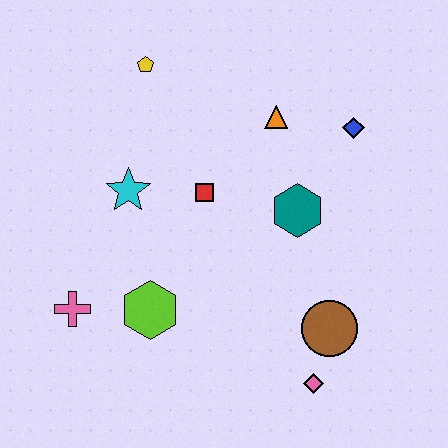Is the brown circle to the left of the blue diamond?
Yes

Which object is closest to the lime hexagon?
The pink cross is closest to the lime hexagon.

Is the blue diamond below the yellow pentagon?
Yes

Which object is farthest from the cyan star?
The pink diamond is farthest from the cyan star.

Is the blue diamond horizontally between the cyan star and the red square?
No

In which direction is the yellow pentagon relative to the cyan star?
The yellow pentagon is above the cyan star.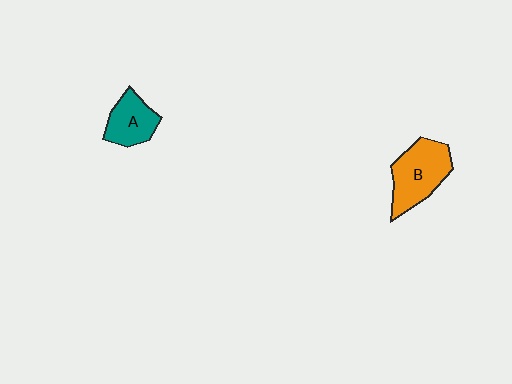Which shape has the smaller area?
Shape A (teal).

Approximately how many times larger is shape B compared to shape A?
Approximately 1.5 times.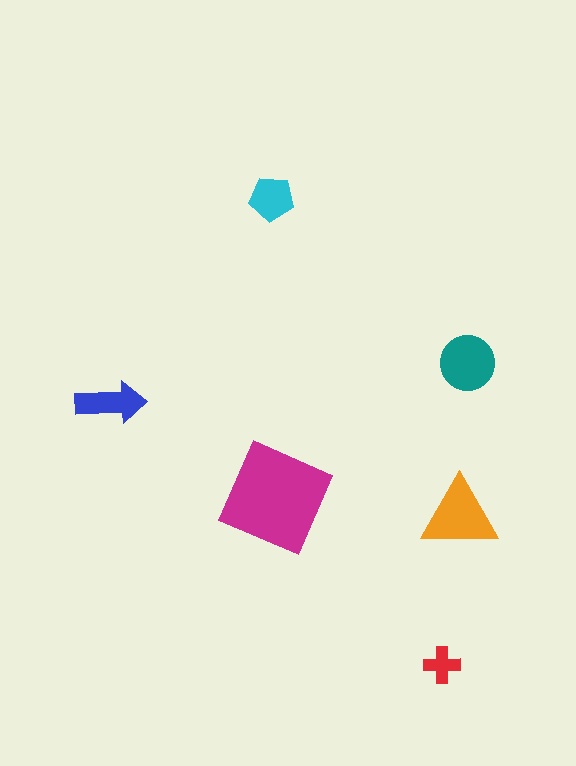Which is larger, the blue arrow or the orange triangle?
The orange triangle.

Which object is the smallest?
The red cross.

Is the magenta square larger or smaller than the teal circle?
Larger.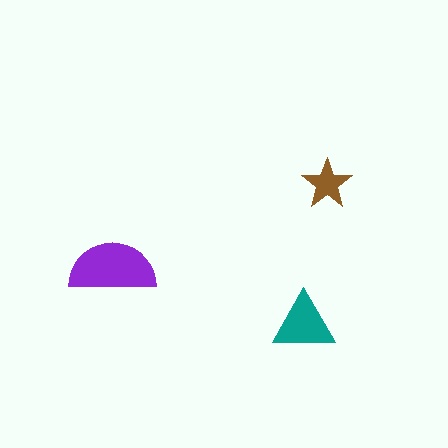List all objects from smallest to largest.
The brown star, the teal triangle, the purple semicircle.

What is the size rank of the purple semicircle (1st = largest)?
1st.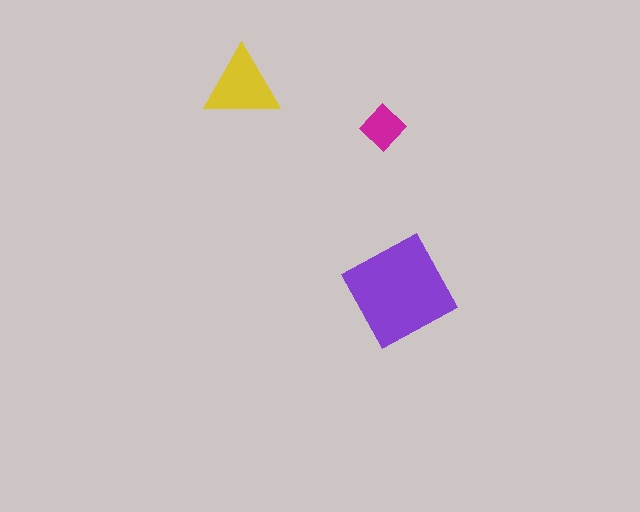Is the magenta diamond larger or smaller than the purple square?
Smaller.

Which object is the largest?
The purple square.